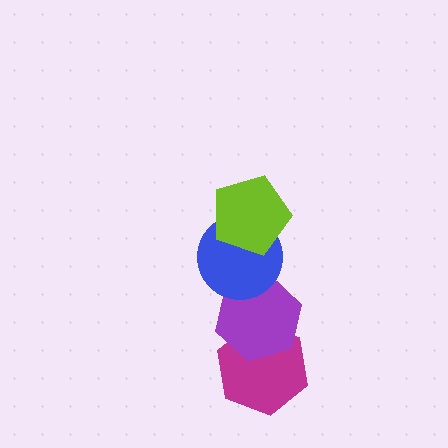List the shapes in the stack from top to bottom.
From top to bottom: the lime pentagon, the blue circle, the purple hexagon, the magenta hexagon.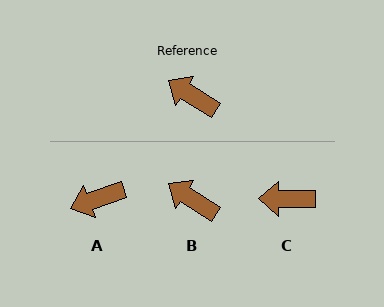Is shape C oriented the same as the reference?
No, it is off by about 32 degrees.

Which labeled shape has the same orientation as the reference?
B.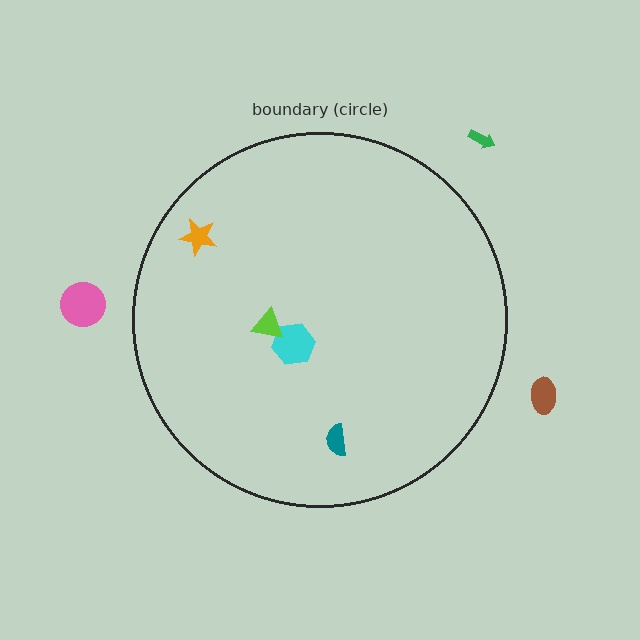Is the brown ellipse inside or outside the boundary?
Outside.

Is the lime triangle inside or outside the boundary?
Inside.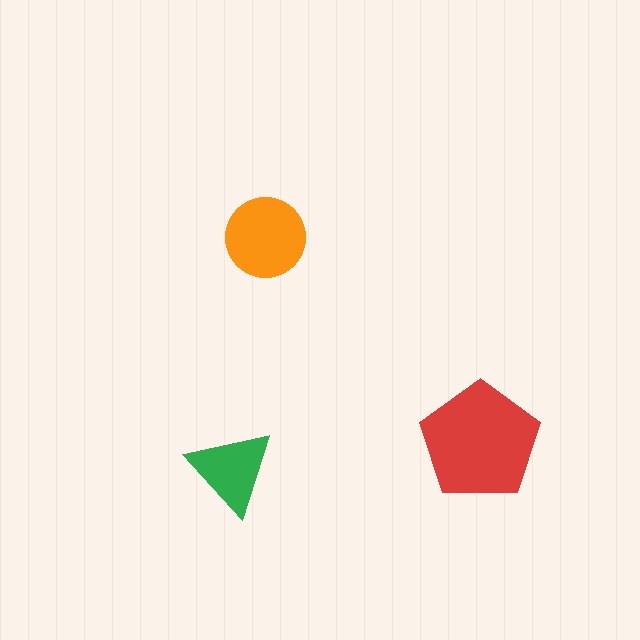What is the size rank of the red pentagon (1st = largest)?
1st.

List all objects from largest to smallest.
The red pentagon, the orange circle, the green triangle.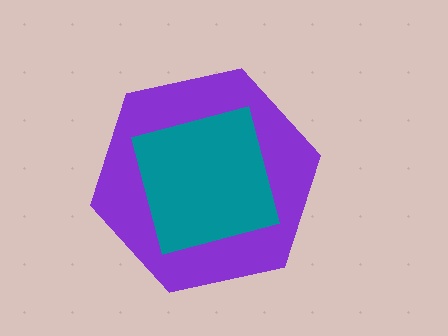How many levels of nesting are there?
2.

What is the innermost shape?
The teal square.